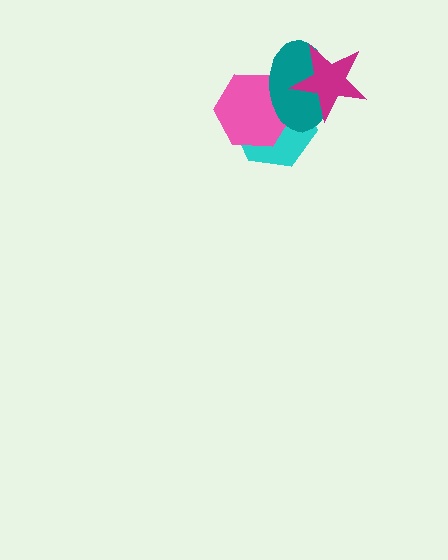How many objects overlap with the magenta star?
2 objects overlap with the magenta star.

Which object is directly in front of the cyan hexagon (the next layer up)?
The pink hexagon is directly in front of the cyan hexagon.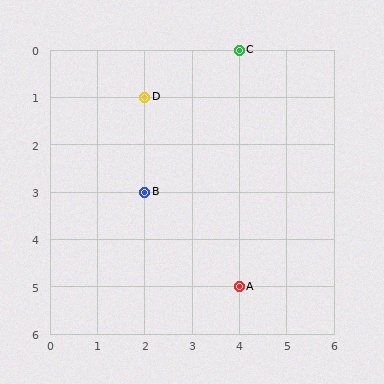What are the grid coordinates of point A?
Point A is at grid coordinates (4, 5).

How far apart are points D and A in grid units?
Points D and A are 2 columns and 4 rows apart (about 4.5 grid units diagonally).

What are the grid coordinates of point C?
Point C is at grid coordinates (4, 0).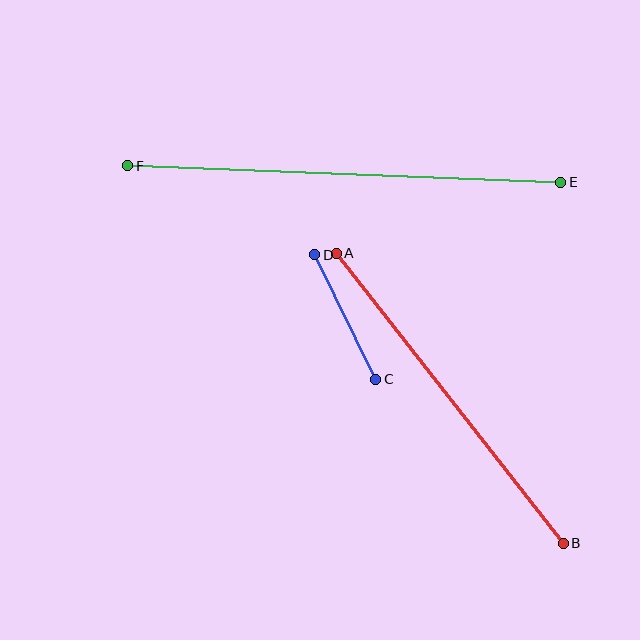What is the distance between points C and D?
The distance is approximately 138 pixels.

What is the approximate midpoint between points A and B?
The midpoint is at approximately (450, 398) pixels.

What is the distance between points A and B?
The distance is approximately 368 pixels.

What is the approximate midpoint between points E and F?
The midpoint is at approximately (344, 174) pixels.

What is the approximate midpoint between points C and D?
The midpoint is at approximately (345, 317) pixels.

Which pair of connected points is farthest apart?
Points E and F are farthest apart.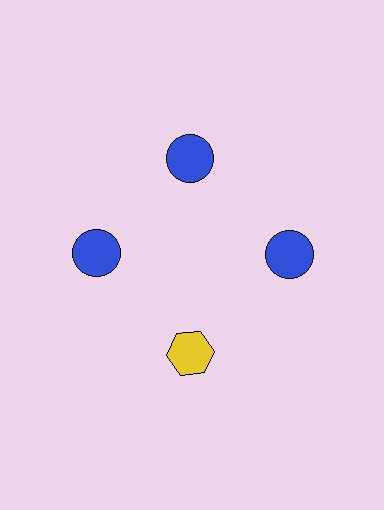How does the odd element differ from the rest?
It differs in both color (yellow instead of blue) and shape (hexagon instead of circle).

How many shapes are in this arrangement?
There are 4 shapes arranged in a ring pattern.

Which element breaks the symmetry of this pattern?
The yellow hexagon at roughly the 6 o'clock position breaks the symmetry. All other shapes are blue circles.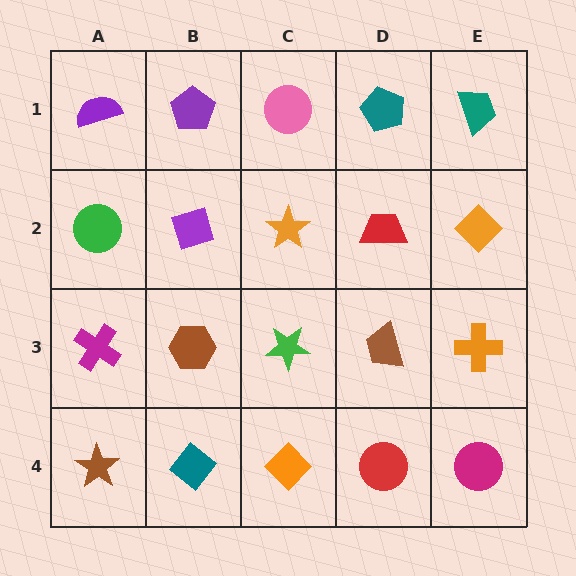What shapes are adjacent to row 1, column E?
An orange diamond (row 2, column E), a teal pentagon (row 1, column D).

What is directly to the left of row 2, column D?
An orange star.